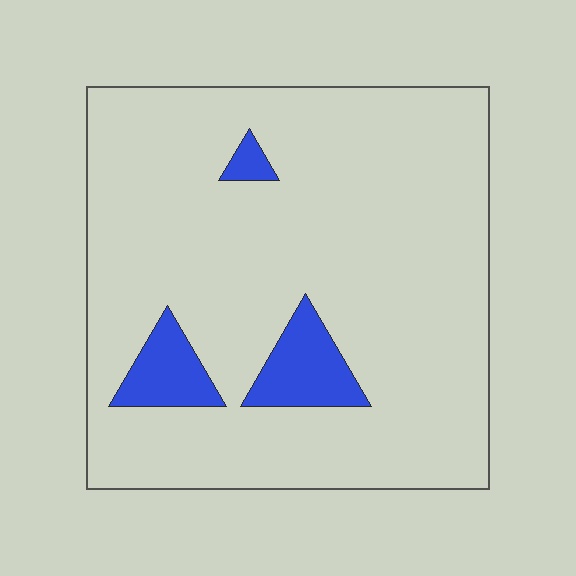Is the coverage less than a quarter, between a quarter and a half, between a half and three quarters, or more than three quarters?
Less than a quarter.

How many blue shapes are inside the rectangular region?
3.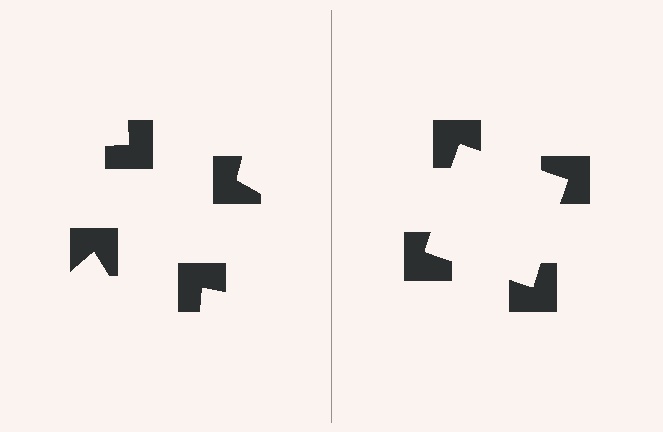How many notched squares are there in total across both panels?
8 — 4 on each side.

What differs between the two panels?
The notched squares are positioned identically on both sides; only the wedge orientations differ. On the right they align to a square; on the left they are misaligned.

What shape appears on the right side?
An illusory square.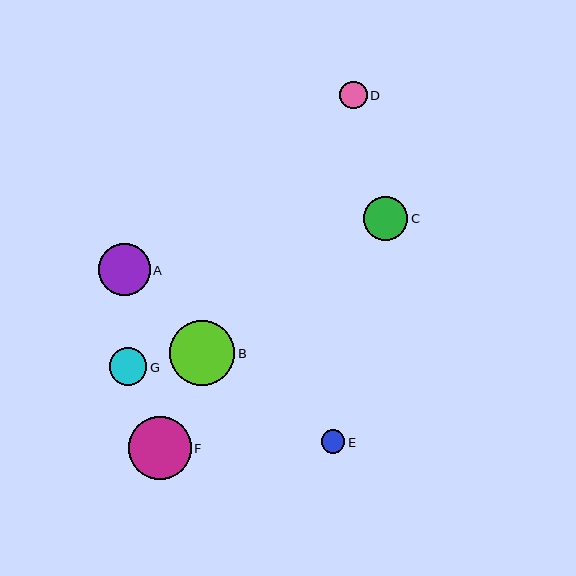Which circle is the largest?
Circle B is the largest with a size of approximately 65 pixels.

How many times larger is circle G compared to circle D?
Circle G is approximately 1.4 times the size of circle D.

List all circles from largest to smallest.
From largest to smallest: B, F, A, C, G, D, E.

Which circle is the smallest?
Circle E is the smallest with a size of approximately 23 pixels.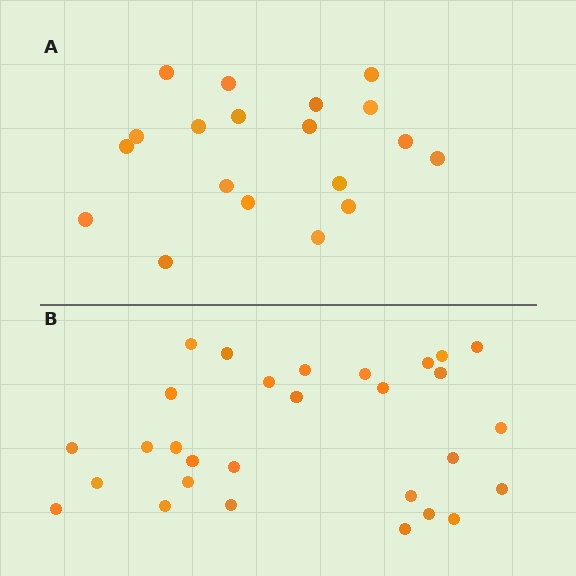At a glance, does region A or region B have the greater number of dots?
Region B (the bottom region) has more dots.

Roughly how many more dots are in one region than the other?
Region B has roughly 10 or so more dots than region A.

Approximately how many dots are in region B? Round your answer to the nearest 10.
About 30 dots. (The exact count is 29, which rounds to 30.)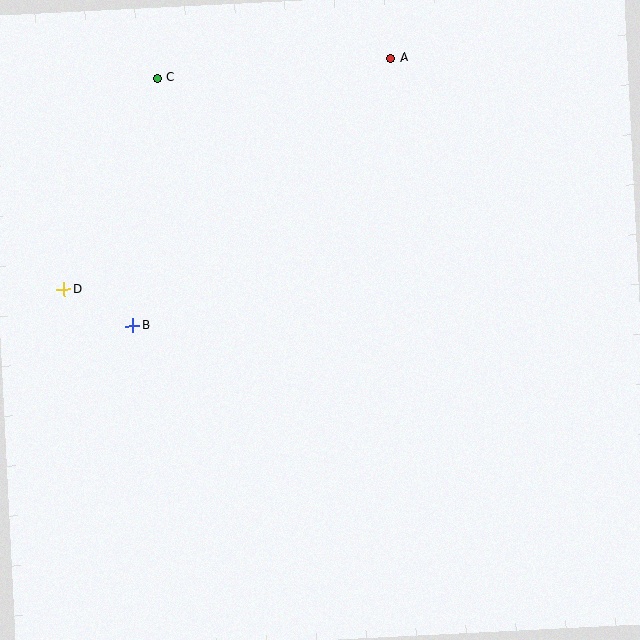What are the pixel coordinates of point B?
Point B is at (133, 326).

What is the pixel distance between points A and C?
The distance between A and C is 234 pixels.